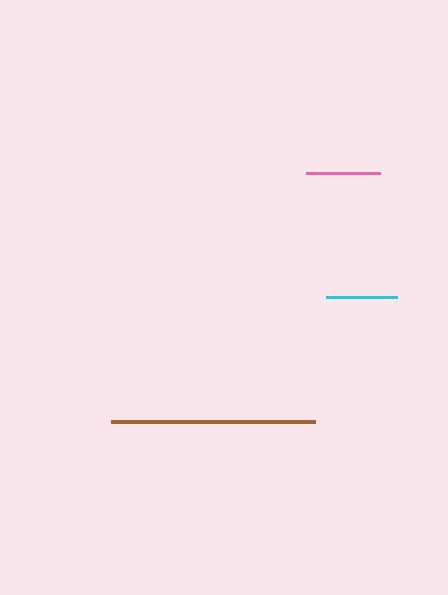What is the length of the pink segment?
The pink segment is approximately 74 pixels long.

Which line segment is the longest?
The brown line is the longest at approximately 203 pixels.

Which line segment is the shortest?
The cyan line is the shortest at approximately 71 pixels.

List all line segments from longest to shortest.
From longest to shortest: brown, pink, cyan.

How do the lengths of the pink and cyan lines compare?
The pink and cyan lines are approximately the same length.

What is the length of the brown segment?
The brown segment is approximately 203 pixels long.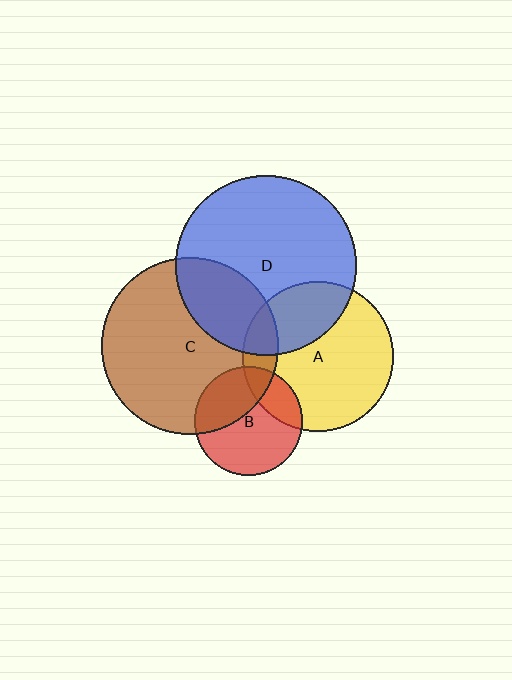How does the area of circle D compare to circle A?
Approximately 1.4 times.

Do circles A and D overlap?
Yes.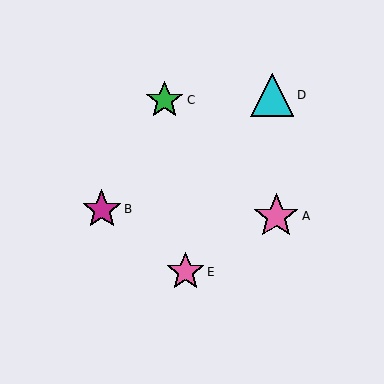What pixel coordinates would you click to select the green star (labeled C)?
Click at (165, 100) to select the green star C.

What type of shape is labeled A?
Shape A is a pink star.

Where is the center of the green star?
The center of the green star is at (165, 100).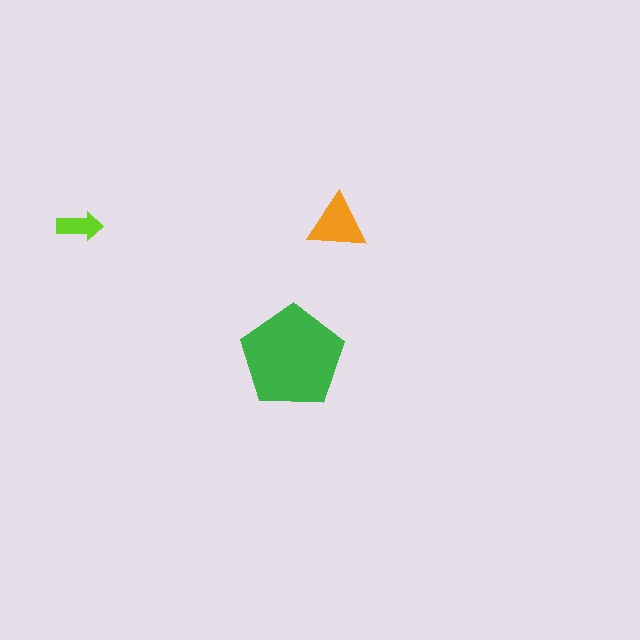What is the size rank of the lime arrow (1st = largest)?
3rd.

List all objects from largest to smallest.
The green pentagon, the orange triangle, the lime arrow.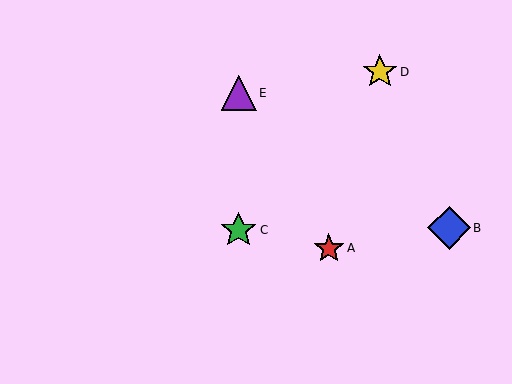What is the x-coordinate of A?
Object A is at x≈329.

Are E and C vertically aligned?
Yes, both are at x≈239.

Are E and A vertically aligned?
No, E is at x≈239 and A is at x≈329.